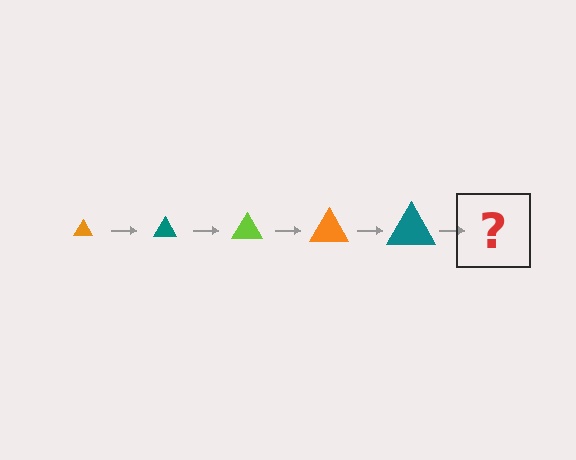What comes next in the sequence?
The next element should be a lime triangle, larger than the previous one.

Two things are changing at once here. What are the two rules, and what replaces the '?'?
The two rules are that the triangle grows larger each step and the color cycles through orange, teal, and lime. The '?' should be a lime triangle, larger than the previous one.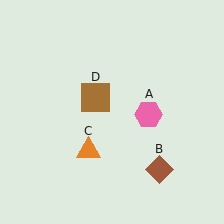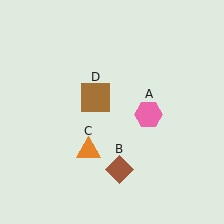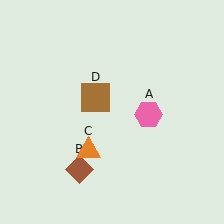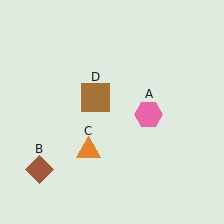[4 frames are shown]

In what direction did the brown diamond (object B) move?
The brown diamond (object B) moved left.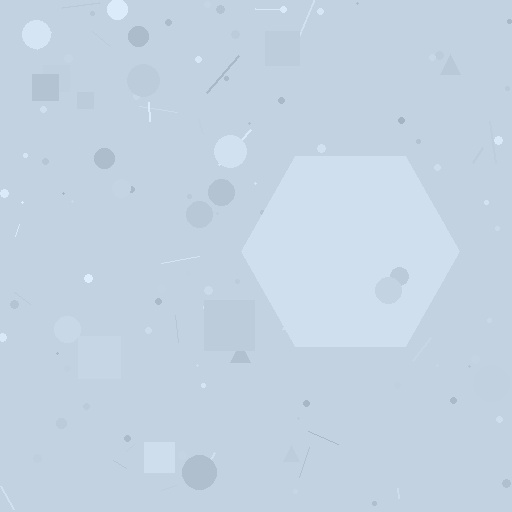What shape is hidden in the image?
A hexagon is hidden in the image.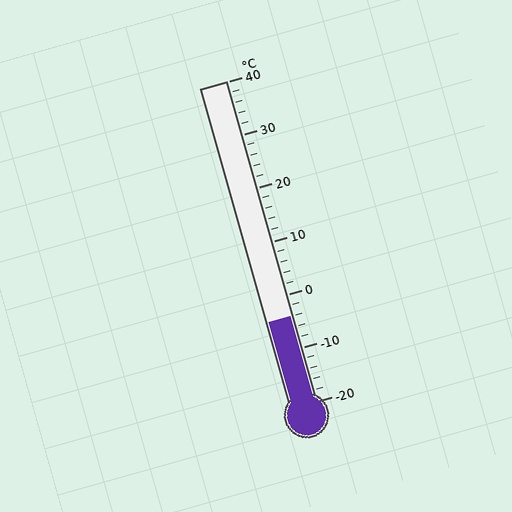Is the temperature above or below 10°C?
The temperature is below 10°C.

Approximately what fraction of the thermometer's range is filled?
The thermometer is filled to approximately 25% of its range.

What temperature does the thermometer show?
The thermometer shows approximately -4°C.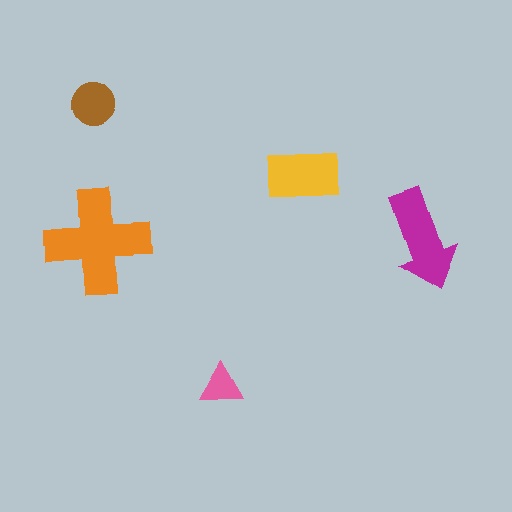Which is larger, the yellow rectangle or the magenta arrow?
The magenta arrow.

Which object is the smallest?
The pink triangle.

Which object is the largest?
The orange cross.